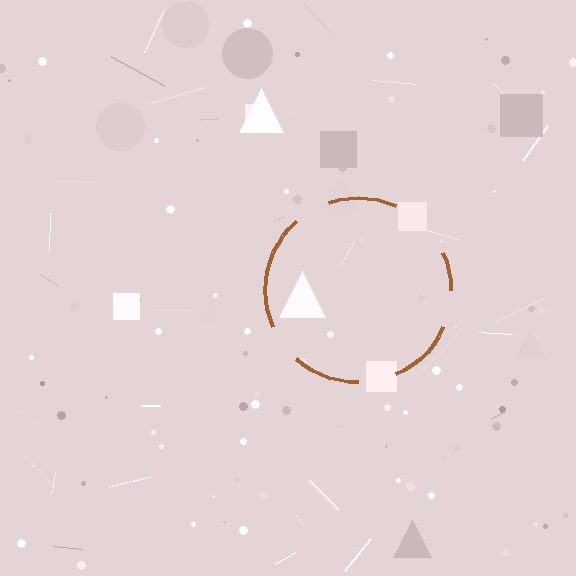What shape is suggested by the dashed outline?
The dashed outline suggests a circle.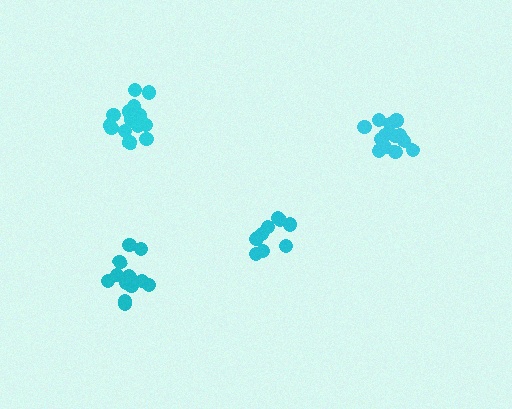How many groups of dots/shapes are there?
There are 4 groups.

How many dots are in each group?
Group 1: 13 dots, Group 2: 10 dots, Group 3: 15 dots, Group 4: 13 dots (51 total).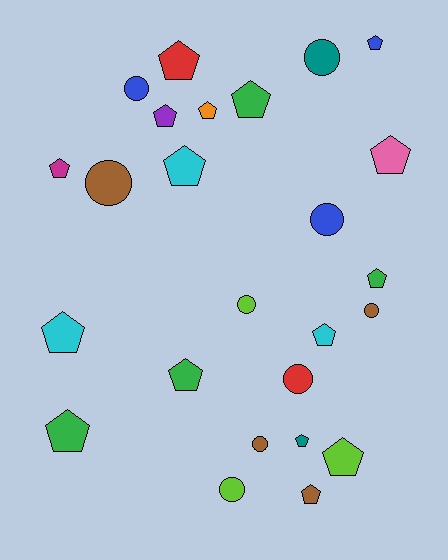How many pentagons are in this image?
There are 16 pentagons.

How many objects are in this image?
There are 25 objects.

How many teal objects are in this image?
There are 2 teal objects.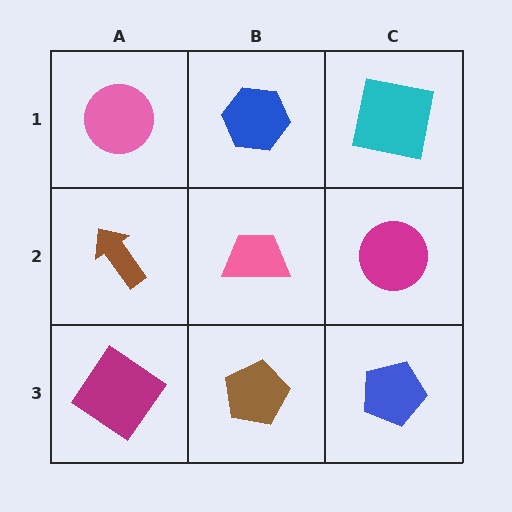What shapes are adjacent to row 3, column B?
A pink trapezoid (row 2, column B), a magenta diamond (row 3, column A), a blue pentagon (row 3, column C).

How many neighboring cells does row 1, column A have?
2.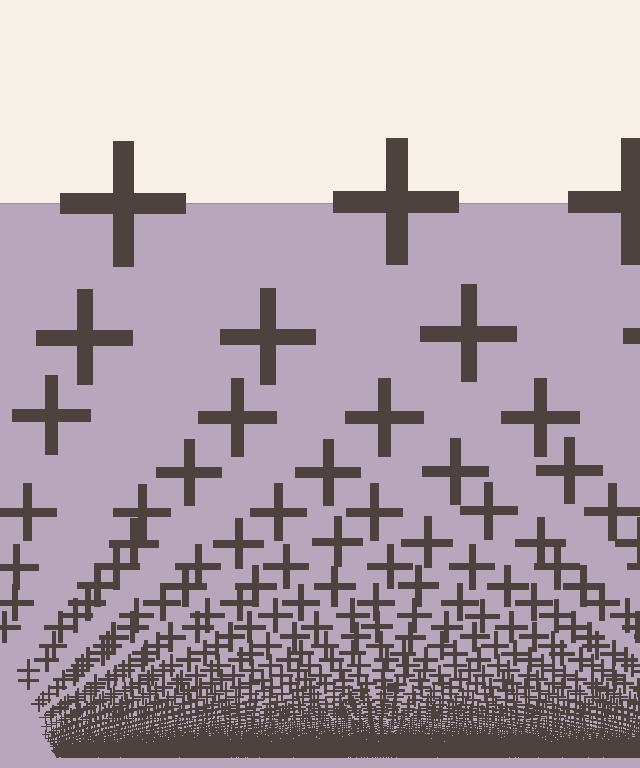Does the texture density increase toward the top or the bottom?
Density increases toward the bottom.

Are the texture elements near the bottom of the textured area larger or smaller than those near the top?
Smaller. The gradient is inverted — elements near the bottom are smaller and denser.